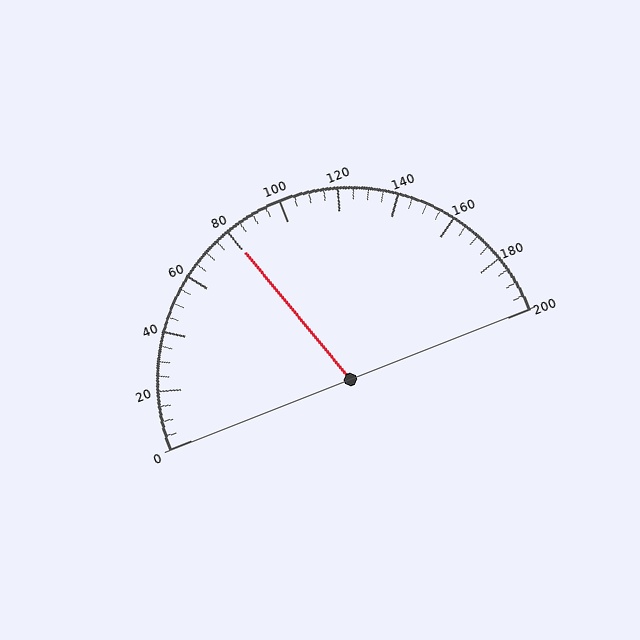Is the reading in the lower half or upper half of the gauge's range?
The reading is in the lower half of the range (0 to 200).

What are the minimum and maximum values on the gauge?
The gauge ranges from 0 to 200.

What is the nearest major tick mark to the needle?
The nearest major tick mark is 80.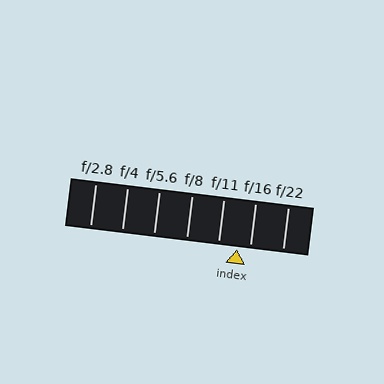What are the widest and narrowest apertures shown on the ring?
The widest aperture shown is f/2.8 and the narrowest is f/22.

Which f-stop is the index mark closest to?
The index mark is closest to f/16.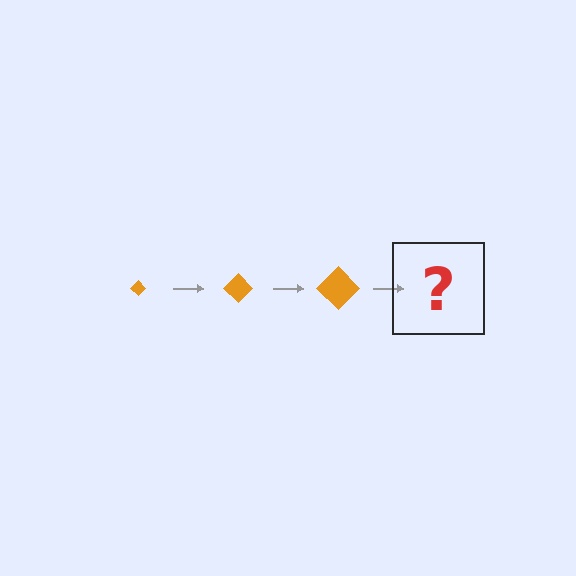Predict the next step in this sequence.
The next step is an orange diamond, larger than the previous one.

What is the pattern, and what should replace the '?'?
The pattern is that the diamond gets progressively larger each step. The '?' should be an orange diamond, larger than the previous one.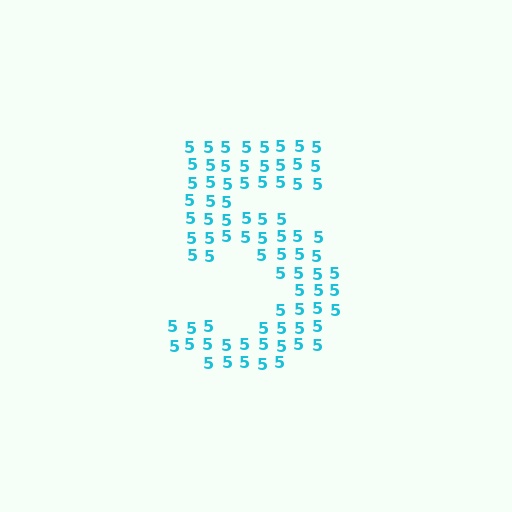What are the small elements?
The small elements are digit 5's.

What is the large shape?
The large shape is the digit 5.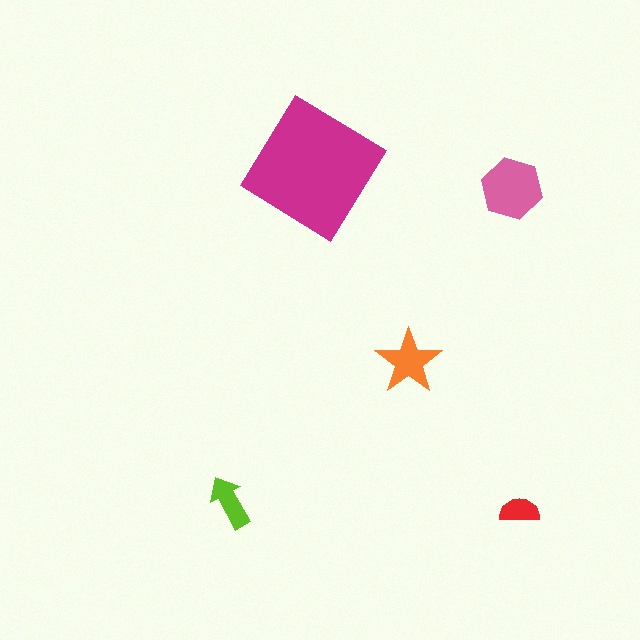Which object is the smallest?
The red semicircle.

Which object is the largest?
The magenta diamond.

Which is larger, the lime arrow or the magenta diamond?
The magenta diamond.